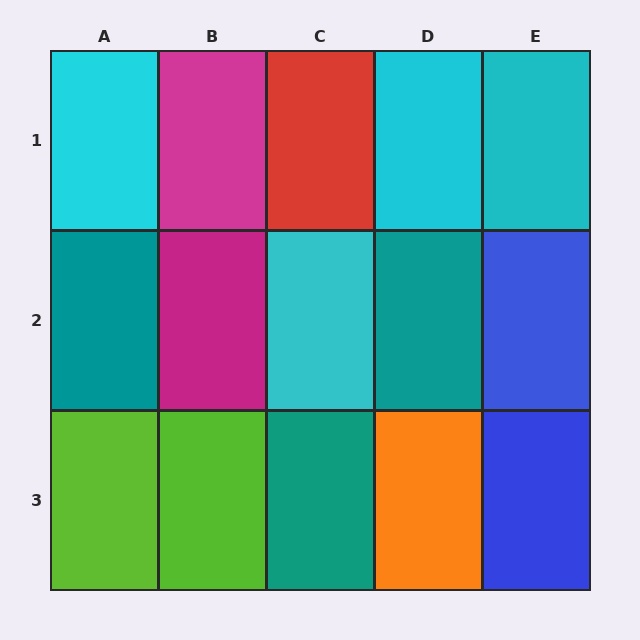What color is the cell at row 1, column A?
Cyan.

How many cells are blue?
2 cells are blue.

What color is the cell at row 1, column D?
Cyan.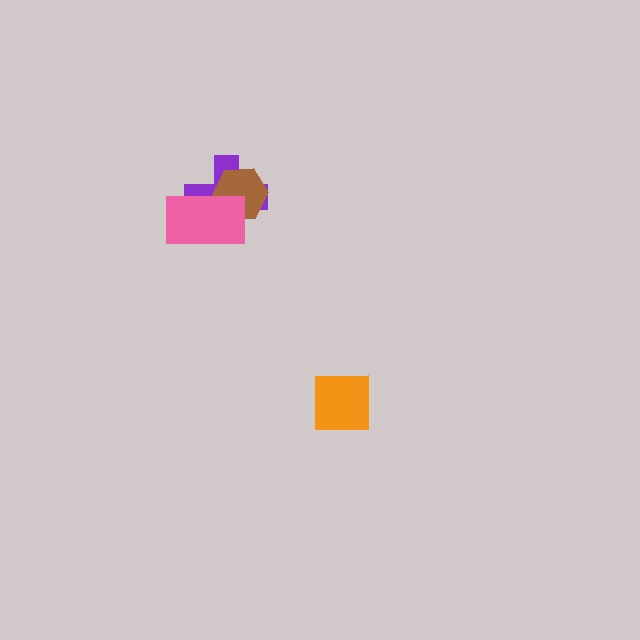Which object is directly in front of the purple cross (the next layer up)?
The brown hexagon is directly in front of the purple cross.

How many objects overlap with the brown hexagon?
2 objects overlap with the brown hexagon.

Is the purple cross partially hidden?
Yes, it is partially covered by another shape.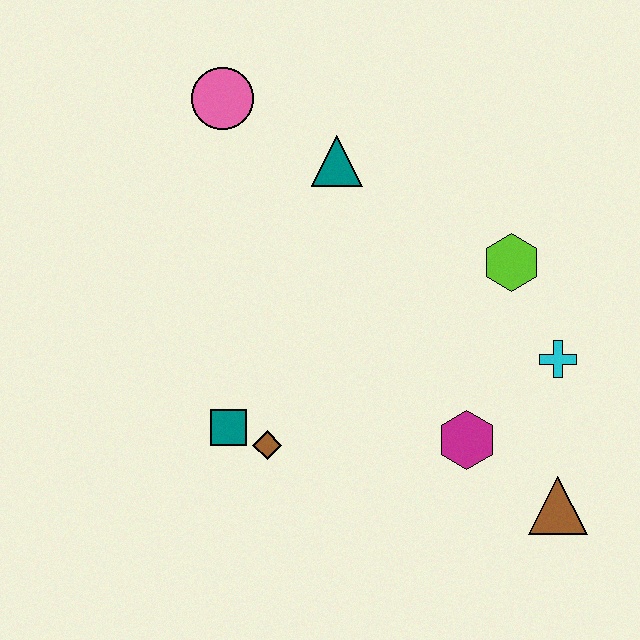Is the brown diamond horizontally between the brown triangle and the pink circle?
Yes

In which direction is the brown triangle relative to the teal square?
The brown triangle is to the right of the teal square.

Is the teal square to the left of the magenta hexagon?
Yes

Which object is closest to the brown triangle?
The magenta hexagon is closest to the brown triangle.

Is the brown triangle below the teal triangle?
Yes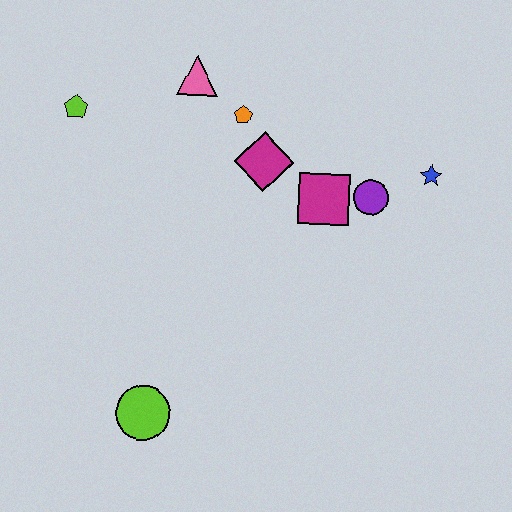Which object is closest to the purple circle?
The magenta square is closest to the purple circle.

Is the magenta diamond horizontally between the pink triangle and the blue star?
Yes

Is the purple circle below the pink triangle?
Yes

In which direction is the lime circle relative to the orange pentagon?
The lime circle is below the orange pentagon.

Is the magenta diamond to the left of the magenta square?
Yes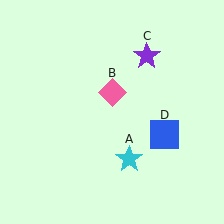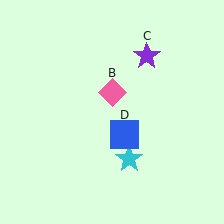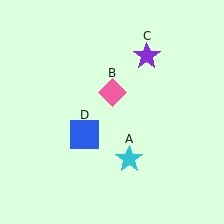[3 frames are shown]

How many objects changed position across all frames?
1 object changed position: blue square (object D).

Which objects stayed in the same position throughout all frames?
Cyan star (object A) and pink diamond (object B) and purple star (object C) remained stationary.